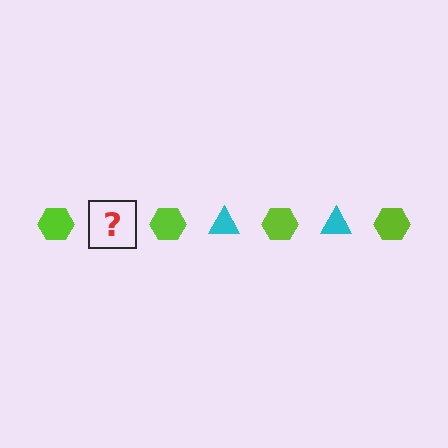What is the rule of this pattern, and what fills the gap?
The rule is that the pattern alternates between lime hexagon and cyan triangle. The gap should be filled with a cyan triangle.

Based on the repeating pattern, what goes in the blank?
The blank should be a cyan triangle.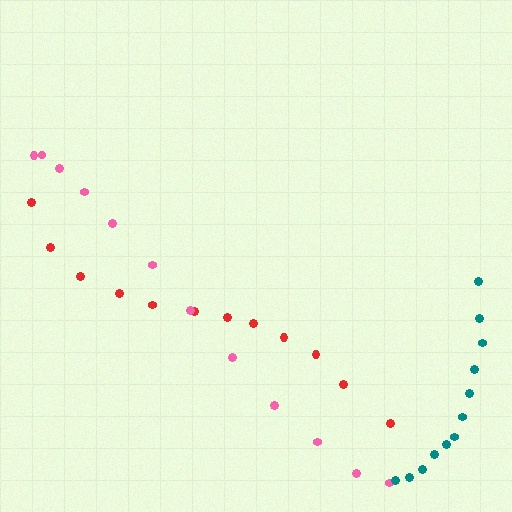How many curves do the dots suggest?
There are 3 distinct paths.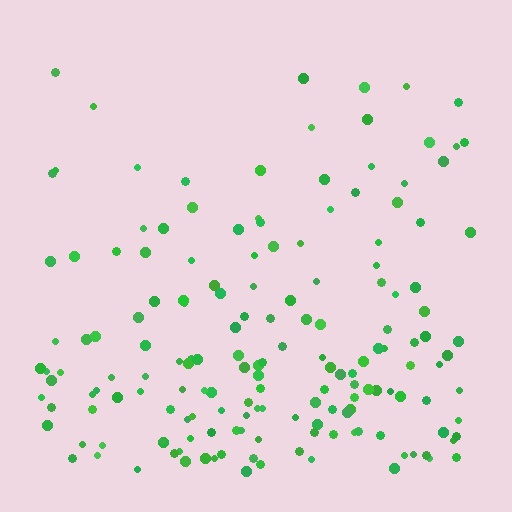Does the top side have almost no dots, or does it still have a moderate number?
Still a moderate number, just noticeably fewer than the bottom.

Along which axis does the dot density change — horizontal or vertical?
Vertical.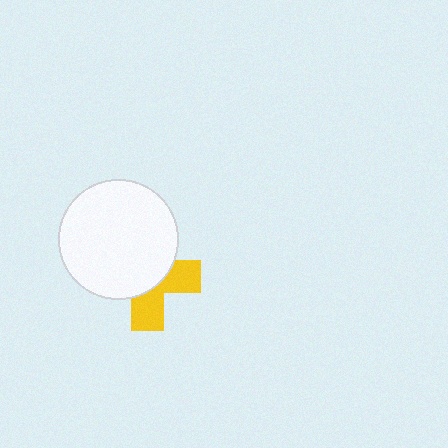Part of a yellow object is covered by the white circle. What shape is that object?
It is a cross.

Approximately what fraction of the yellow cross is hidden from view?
Roughly 60% of the yellow cross is hidden behind the white circle.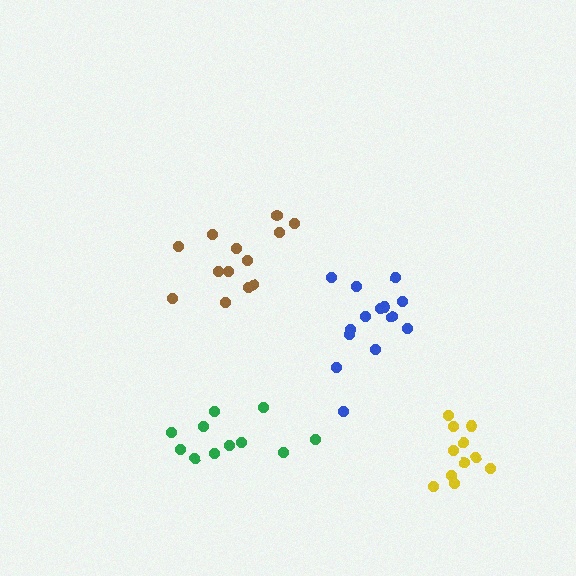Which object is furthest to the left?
The green cluster is leftmost.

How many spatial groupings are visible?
There are 4 spatial groupings.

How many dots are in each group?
Group 1: 14 dots, Group 2: 13 dots, Group 3: 11 dots, Group 4: 11 dots (49 total).